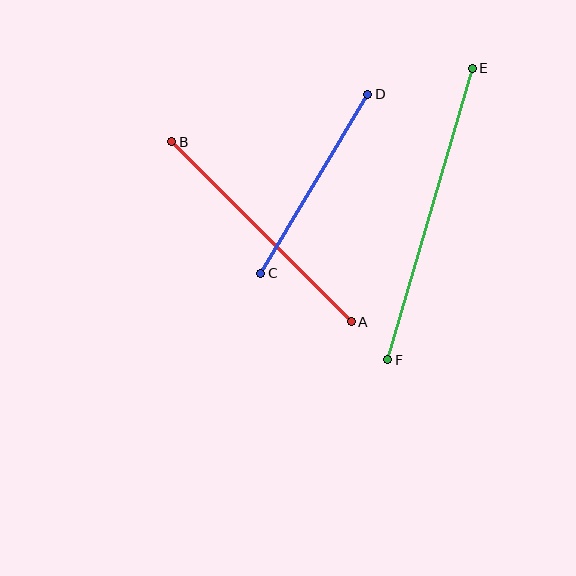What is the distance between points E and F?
The distance is approximately 304 pixels.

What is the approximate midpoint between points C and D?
The midpoint is at approximately (314, 184) pixels.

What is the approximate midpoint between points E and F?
The midpoint is at approximately (430, 214) pixels.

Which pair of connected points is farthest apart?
Points E and F are farthest apart.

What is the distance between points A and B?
The distance is approximately 254 pixels.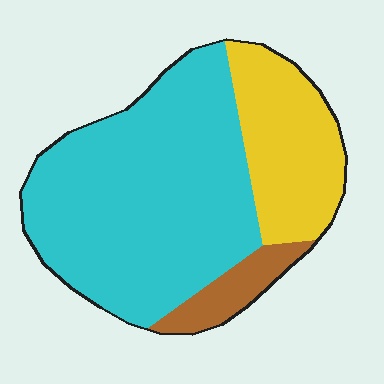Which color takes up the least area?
Brown, at roughly 10%.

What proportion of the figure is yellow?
Yellow takes up about one quarter (1/4) of the figure.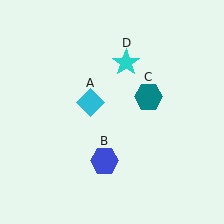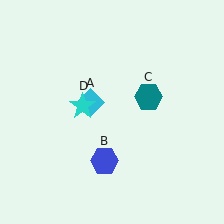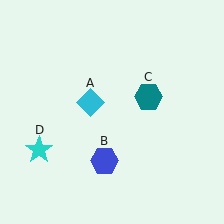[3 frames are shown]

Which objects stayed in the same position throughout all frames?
Cyan diamond (object A) and blue hexagon (object B) and teal hexagon (object C) remained stationary.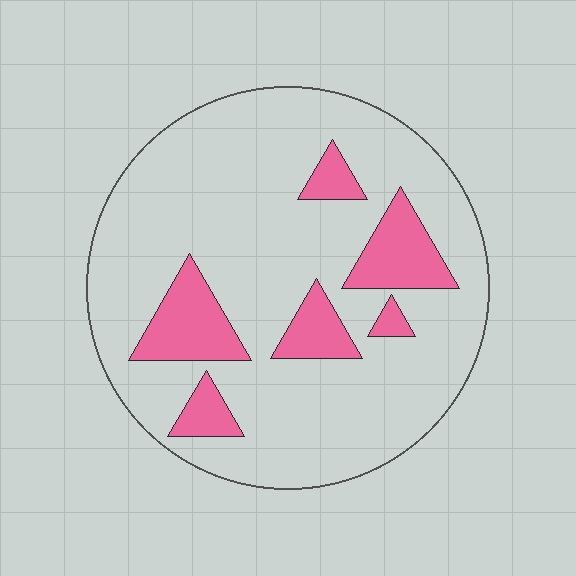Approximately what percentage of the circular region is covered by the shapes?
Approximately 20%.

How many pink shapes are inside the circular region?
6.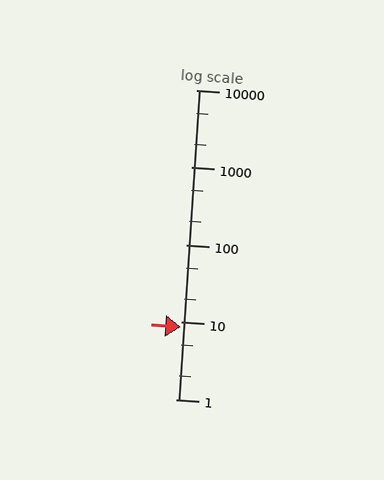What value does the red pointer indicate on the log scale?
The pointer indicates approximately 8.6.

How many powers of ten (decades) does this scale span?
The scale spans 4 decades, from 1 to 10000.